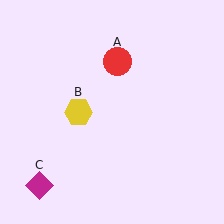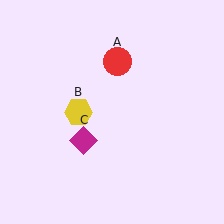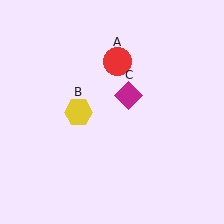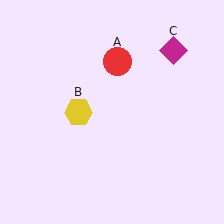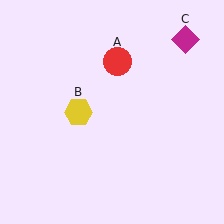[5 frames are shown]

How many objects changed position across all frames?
1 object changed position: magenta diamond (object C).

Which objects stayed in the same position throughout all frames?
Red circle (object A) and yellow hexagon (object B) remained stationary.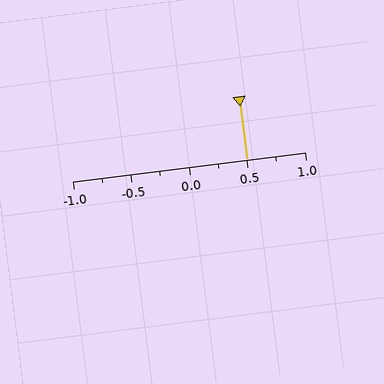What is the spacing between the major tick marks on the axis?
The major ticks are spaced 0.5 apart.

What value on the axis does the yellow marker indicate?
The marker indicates approximately 0.5.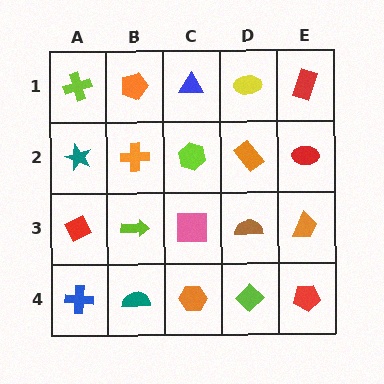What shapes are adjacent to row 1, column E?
A red ellipse (row 2, column E), a yellow ellipse (row 1, column D).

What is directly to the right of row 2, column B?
A lime hexagon.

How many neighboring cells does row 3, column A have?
3.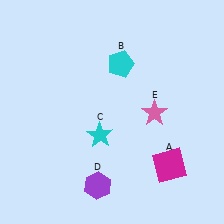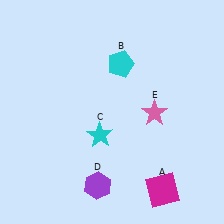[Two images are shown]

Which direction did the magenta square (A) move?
The magenta square (A) moved down.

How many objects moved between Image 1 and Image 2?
1 object moved between the two images.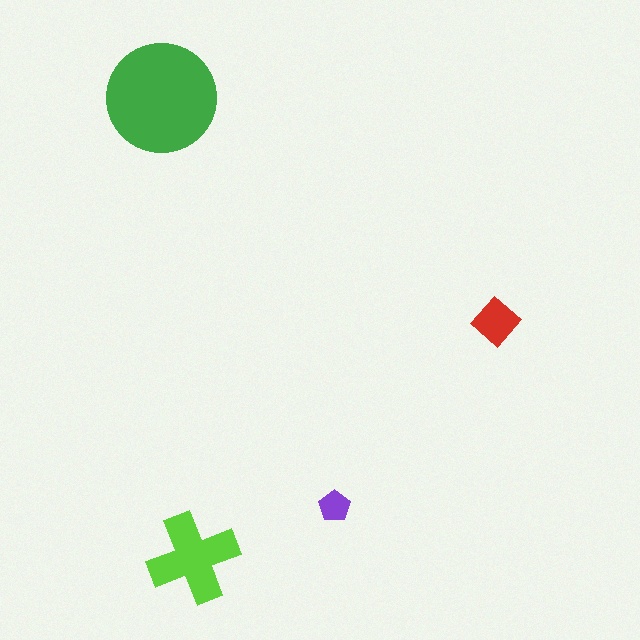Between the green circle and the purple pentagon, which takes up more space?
The green circle.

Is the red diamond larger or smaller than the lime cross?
Smaller.